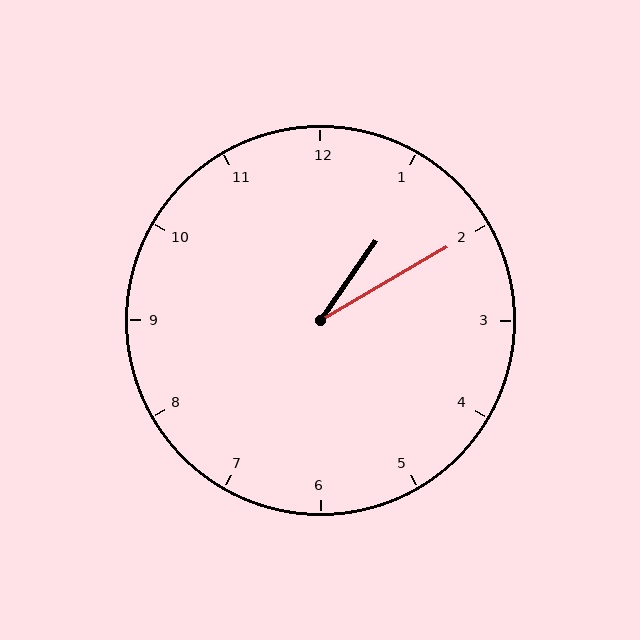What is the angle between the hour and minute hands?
Approximately 25 degrees.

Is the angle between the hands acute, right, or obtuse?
It is acute.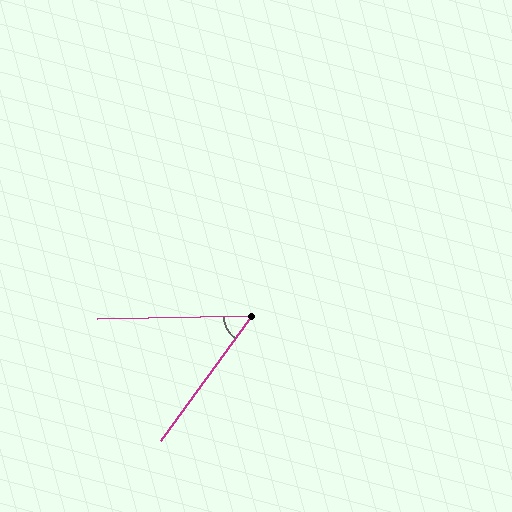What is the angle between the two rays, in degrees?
Approximately 53 degrees.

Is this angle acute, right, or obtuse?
It is acute.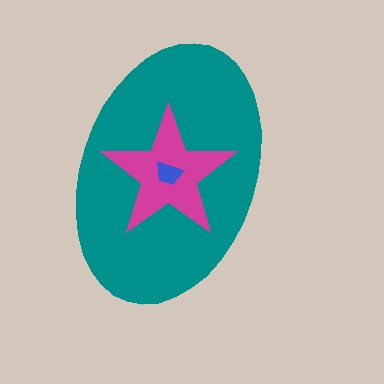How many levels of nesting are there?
3.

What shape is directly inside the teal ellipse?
The magenta star.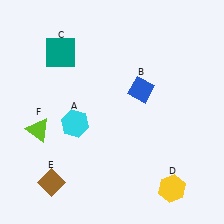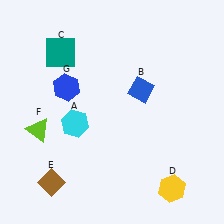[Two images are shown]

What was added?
A blue hexagon (G) was added in Image 2.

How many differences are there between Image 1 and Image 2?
There is 1 difference between the two images.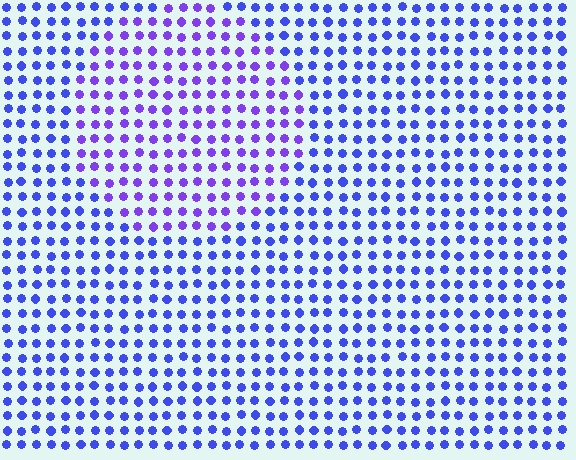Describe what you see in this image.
The image is filled with small blue elements in a uniform arrangement. A circle-shaped region is visible where the elements are tinted to a slightly different hue, forming a subtle color boundary.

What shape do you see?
I see a circle.